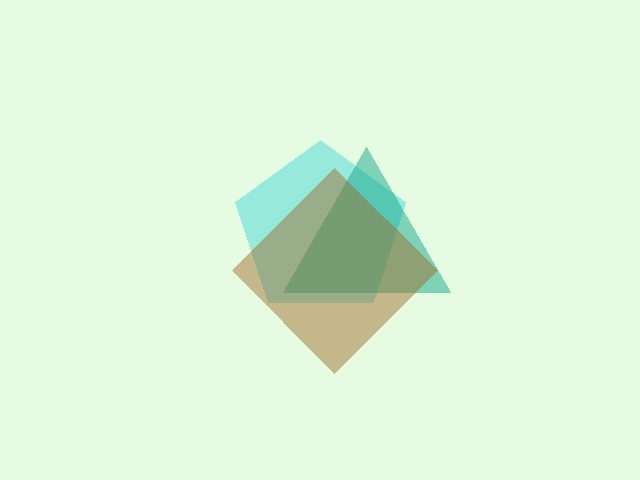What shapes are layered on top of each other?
The layered shapes are: a cyan pentagon, a teal triangle, a brown diamond.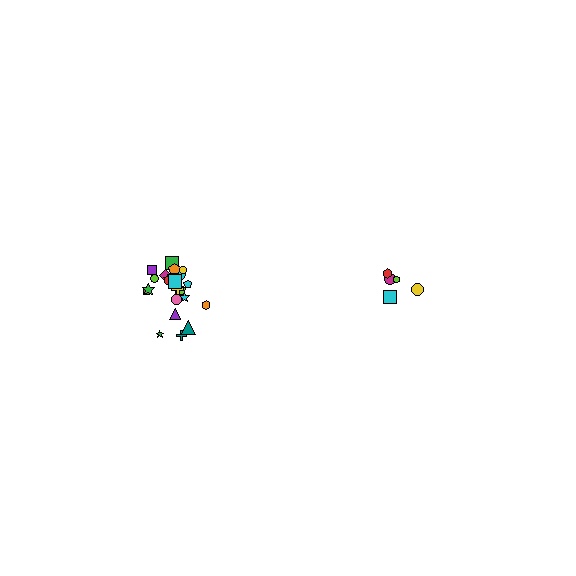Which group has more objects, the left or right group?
The left group.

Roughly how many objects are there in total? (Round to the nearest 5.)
Roughly 30 objects in total.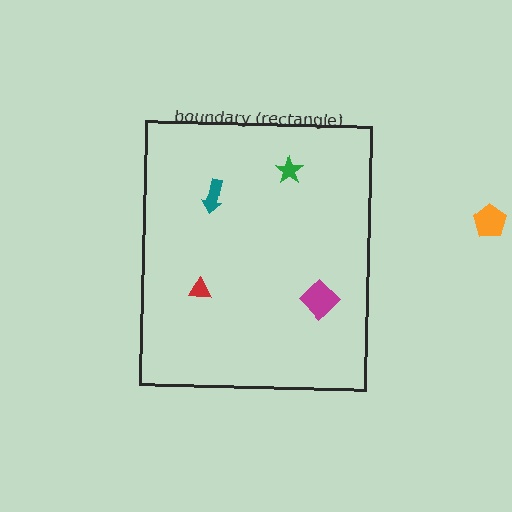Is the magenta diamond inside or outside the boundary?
Inside.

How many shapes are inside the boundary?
4 inside, 1 outside.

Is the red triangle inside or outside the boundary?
Inside.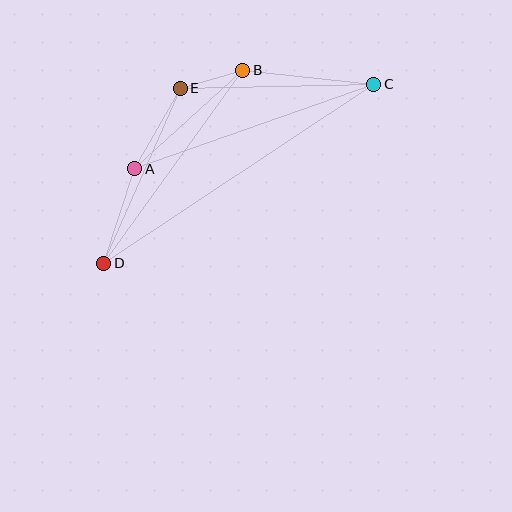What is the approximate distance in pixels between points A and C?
The distance between A and C is approximately 254 pixels.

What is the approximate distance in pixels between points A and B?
The distance between A and B is approximately 146 pixels.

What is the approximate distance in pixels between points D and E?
The distance between D and E is approximately 191 pixels.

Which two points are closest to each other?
Points B and E are closest to each other.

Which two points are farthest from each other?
Points C and D are farthest from each other.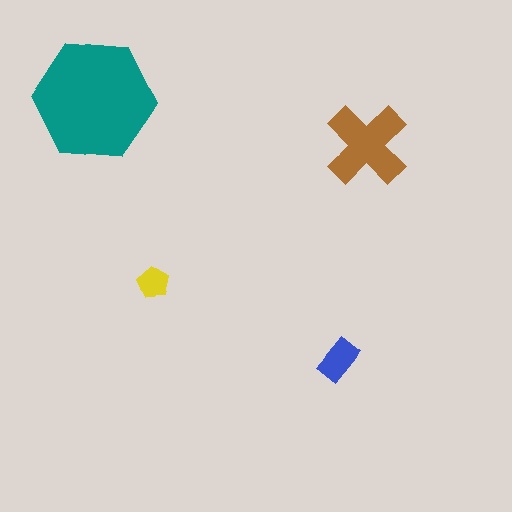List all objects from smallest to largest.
The yellow pentagon, the blue rectangle, the brown cross, the teal hexagon.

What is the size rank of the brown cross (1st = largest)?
2nd.